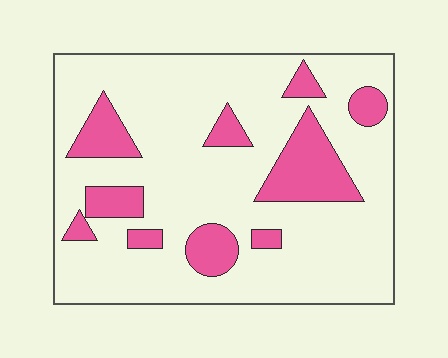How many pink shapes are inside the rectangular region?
10.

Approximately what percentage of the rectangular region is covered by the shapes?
Approximately 20%.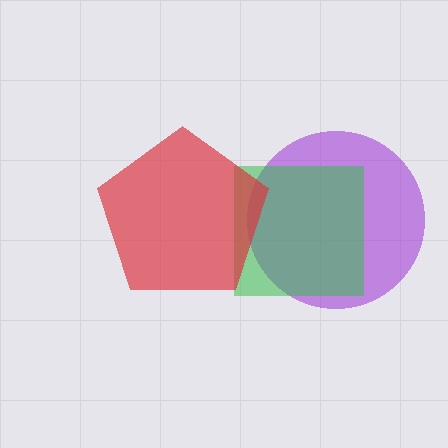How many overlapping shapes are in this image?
There are 3 overlapping shapes in the image.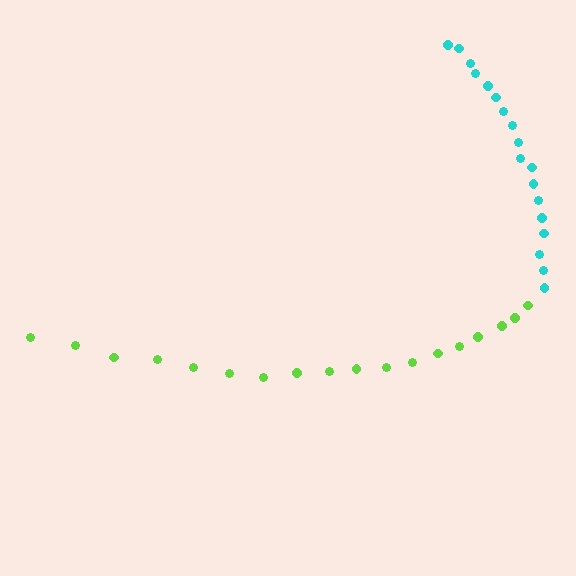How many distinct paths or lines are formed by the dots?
There are 2 distinct paths.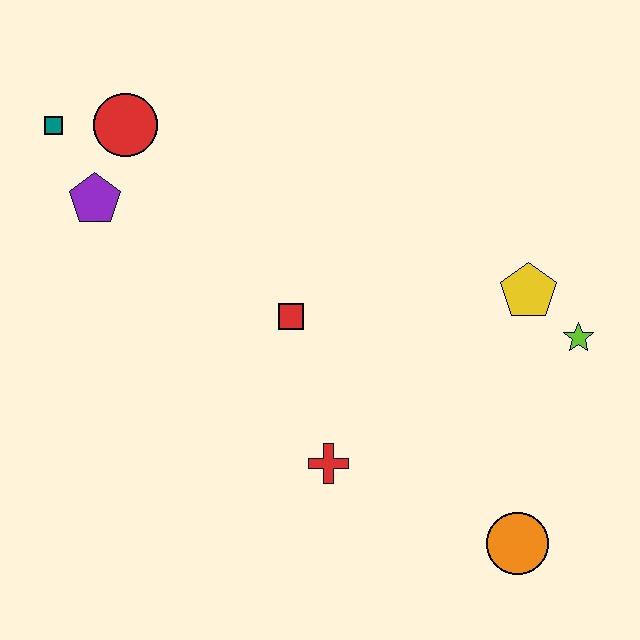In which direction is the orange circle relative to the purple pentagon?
The orange circle is to the right of the purple pentagon.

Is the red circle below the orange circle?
No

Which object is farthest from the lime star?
The teal square is farthest from the lime star.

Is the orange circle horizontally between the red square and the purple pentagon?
No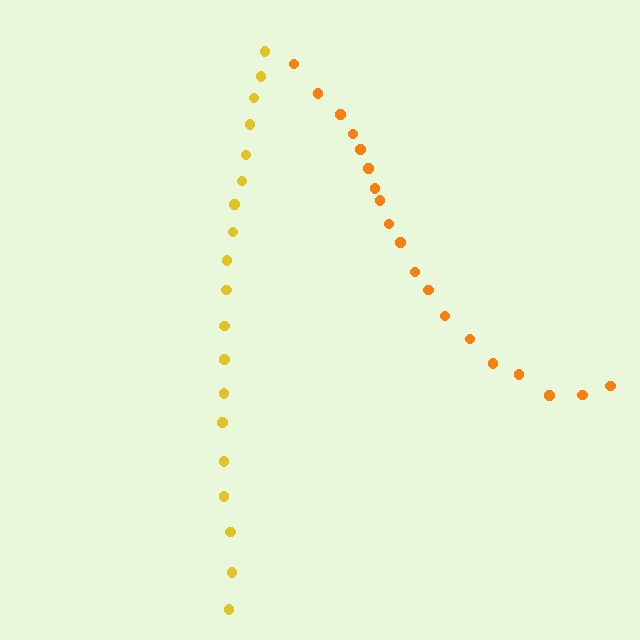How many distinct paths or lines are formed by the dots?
There are 2 distinct paths.